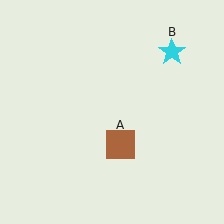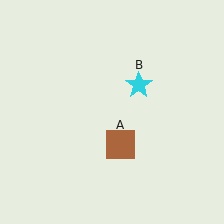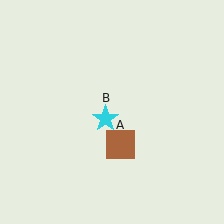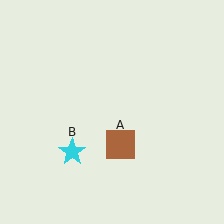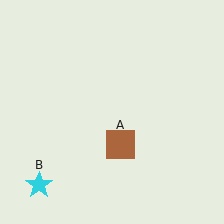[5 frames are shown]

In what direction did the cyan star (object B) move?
The cyan star (object B) moved down and to the left.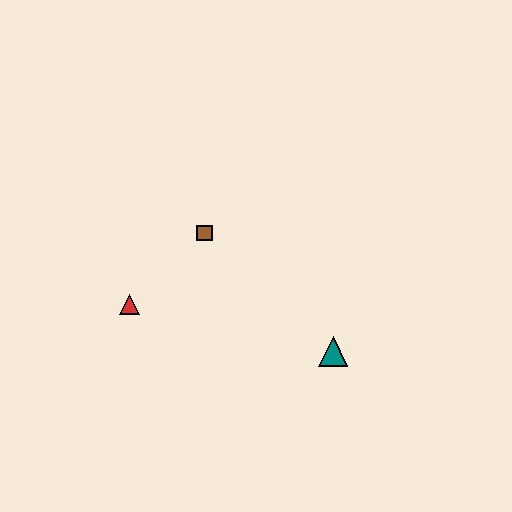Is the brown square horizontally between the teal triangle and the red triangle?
Yes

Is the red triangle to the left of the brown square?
Yes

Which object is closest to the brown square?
The red triangle is closest to the brown square.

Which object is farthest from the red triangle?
The teal triangle is farthest from the red triangle.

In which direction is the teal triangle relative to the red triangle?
The teal triangle is to the right of the red triangle.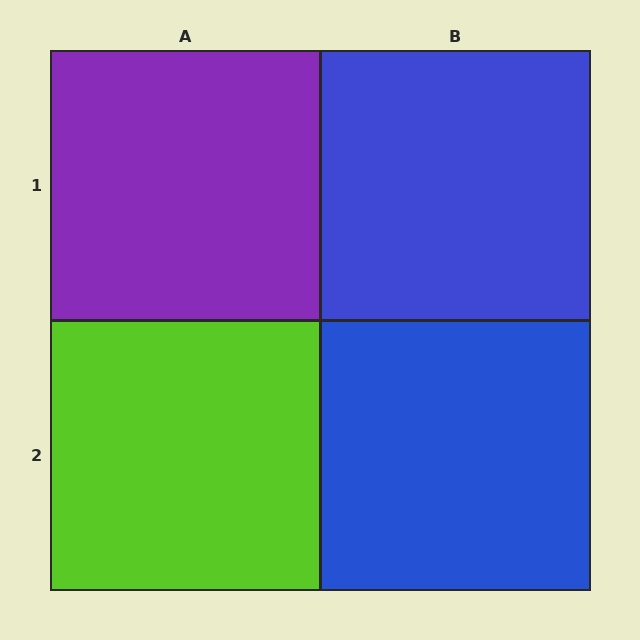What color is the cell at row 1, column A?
Purple.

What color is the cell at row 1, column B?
Blue.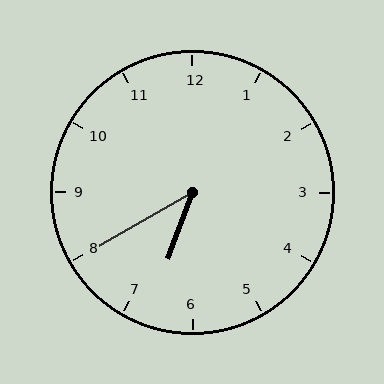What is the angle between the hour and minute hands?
Approximately 40 degrees.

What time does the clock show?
6:40.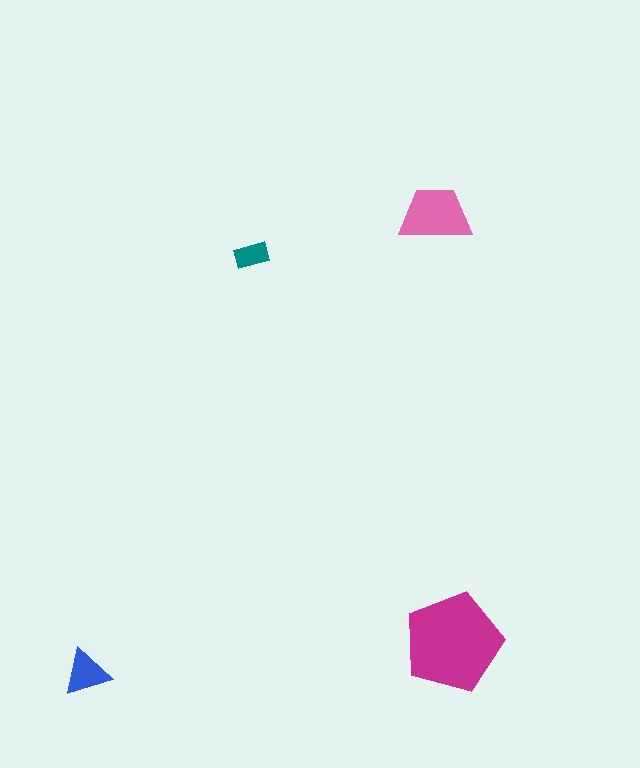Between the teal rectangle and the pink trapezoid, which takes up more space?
The pink trapezoid.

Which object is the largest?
The magenta pentagon.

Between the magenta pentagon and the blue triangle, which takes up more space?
The magenta pentagon.